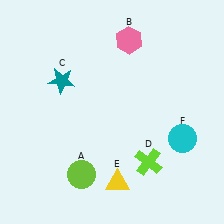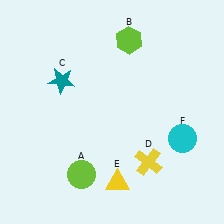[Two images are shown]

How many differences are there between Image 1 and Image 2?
There are 2 differences between the two images.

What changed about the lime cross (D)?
In Image 1, D is lime. In Image 2, it changed to yellow.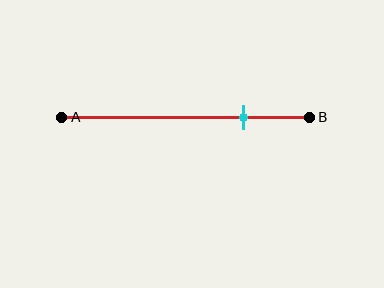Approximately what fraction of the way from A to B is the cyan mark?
The cyan mark is approximately 75% of the way from A to B.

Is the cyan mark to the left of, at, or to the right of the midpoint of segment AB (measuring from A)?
The cyan mark is to the right of the midpoint of segment AB.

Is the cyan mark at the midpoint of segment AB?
No, the mark is at about 75% from A, not at the 50% midpoint.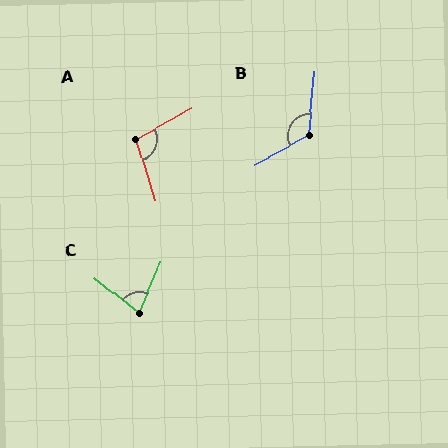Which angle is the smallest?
C, at approximately 75 degrees.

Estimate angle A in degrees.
Approximately 101 degrees.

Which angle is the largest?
B, at approximately 124 degrees.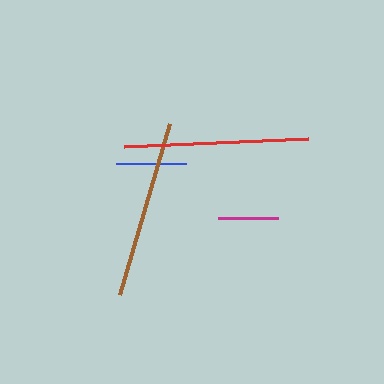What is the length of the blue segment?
The blue segment is approximately 70 pixels long.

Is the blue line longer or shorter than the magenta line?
The blue line is longer than the magenta line.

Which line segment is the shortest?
The magenta line is the shortest at approximately 60 pixels.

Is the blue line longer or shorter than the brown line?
The brown line is longer than the blue line.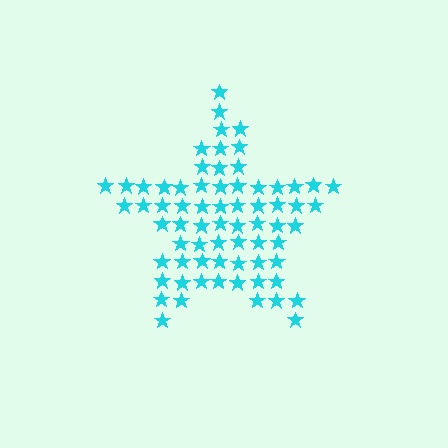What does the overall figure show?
The overall figure shows a star.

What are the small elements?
The small elements are stars.